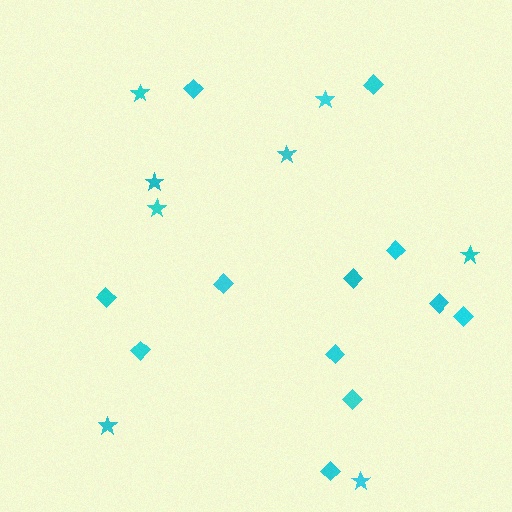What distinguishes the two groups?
There are 2 groups: one group of stars (8) and one group of diamonds (12).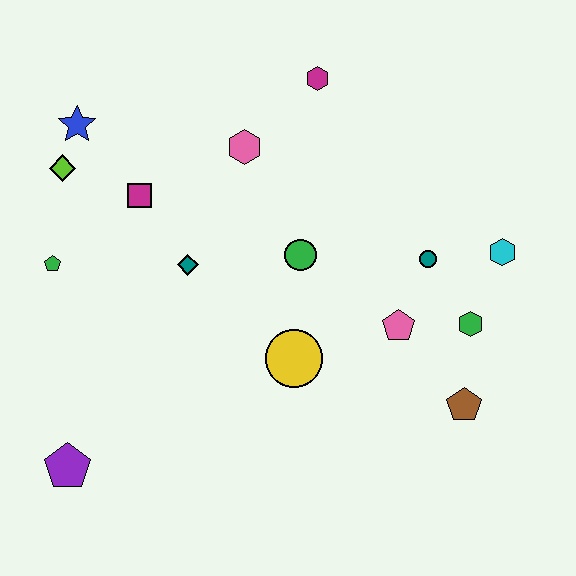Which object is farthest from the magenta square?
The brown pentagon is farthest from the magenta square.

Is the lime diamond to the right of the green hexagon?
No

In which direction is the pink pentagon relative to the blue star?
The pink pentagon is to the right of the blue star.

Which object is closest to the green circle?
The yellow circle is closest to the green circle.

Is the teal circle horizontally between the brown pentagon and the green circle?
Yes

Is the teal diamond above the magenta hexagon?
No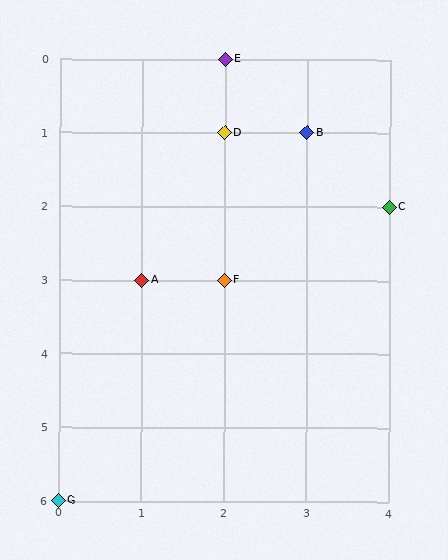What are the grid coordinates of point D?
Point D is at grid coordinates (2, 1).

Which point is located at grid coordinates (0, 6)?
Point G is at (0, 6).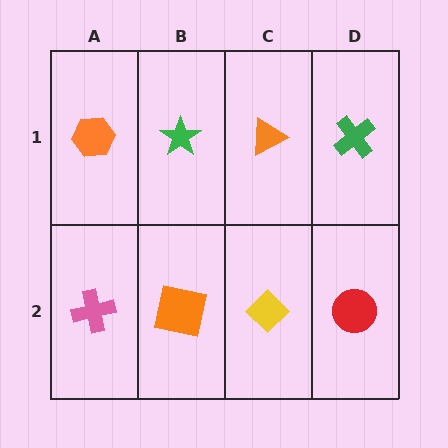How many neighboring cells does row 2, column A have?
2.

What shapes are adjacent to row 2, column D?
A green cross (row 1, column D), a yellow diamond (row 2, column C).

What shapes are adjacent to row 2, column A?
An orange hexagon (row 1, column A), an orange square (row 2, column B).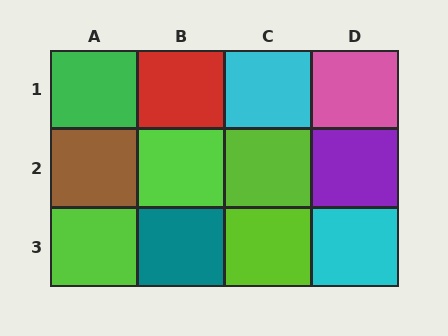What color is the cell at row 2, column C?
Lime.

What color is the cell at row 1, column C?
Cyan.